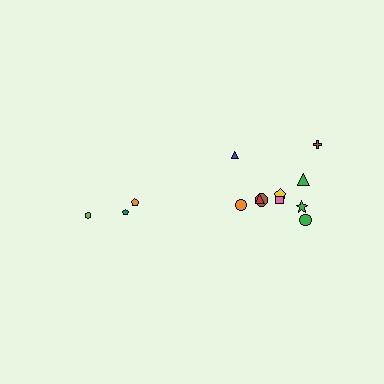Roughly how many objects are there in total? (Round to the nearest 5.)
Roughly 15 objects in total.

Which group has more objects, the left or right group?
The right group.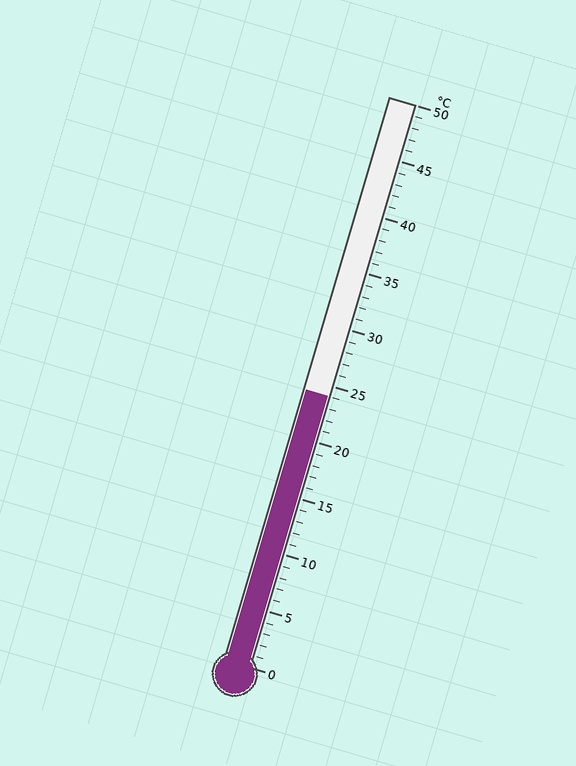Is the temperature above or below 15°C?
The temperature is above 15°C.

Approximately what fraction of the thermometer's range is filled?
The thermometer is filled to approximately 50% of its range.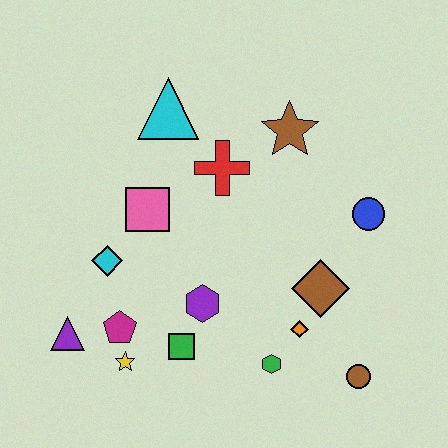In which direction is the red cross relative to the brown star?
The red cross is to the left of the brown star.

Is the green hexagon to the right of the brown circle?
No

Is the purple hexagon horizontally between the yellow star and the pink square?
No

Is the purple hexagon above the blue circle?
No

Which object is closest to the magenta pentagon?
The yellow star is closest to the magenta pentagon.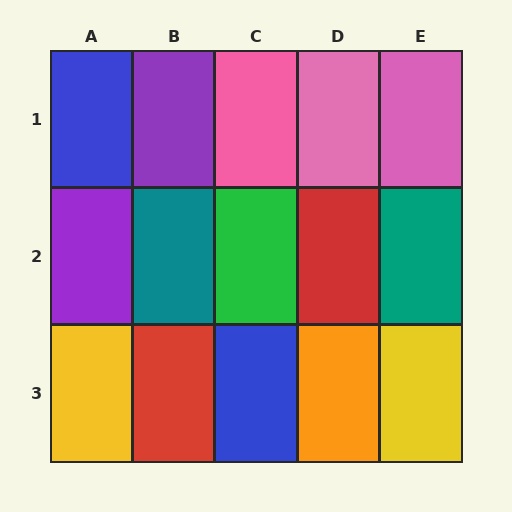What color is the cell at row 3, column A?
Yellow.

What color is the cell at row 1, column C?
Pink.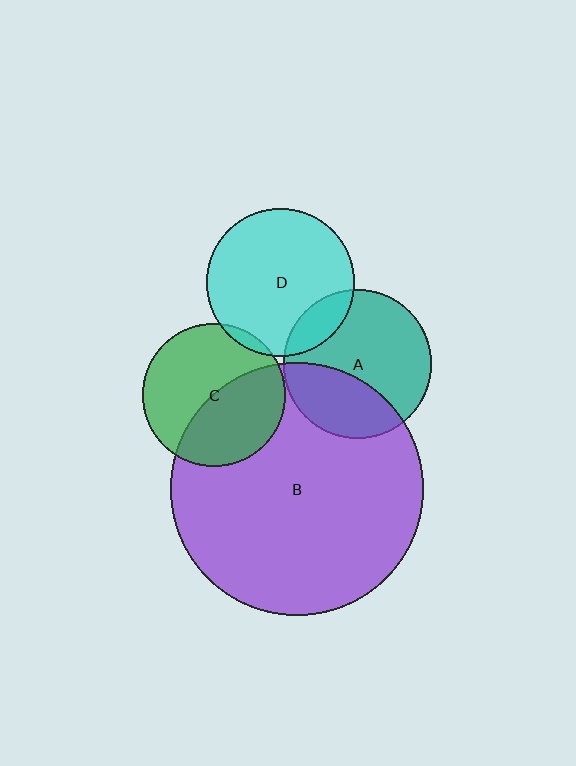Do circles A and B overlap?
Yes.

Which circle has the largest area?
Circle B (purple).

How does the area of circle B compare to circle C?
Approximately 3.1 times.